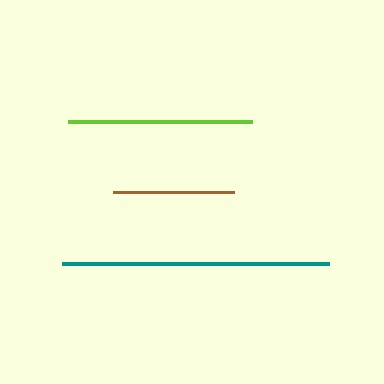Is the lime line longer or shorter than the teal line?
The teal line is longer than the lime line.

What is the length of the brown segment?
The brown segment is approximately 121 pixels long.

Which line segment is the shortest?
The brown line is the shortest at approximately 121 pixels.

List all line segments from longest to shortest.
From longest to shortest: teal, lime, brown.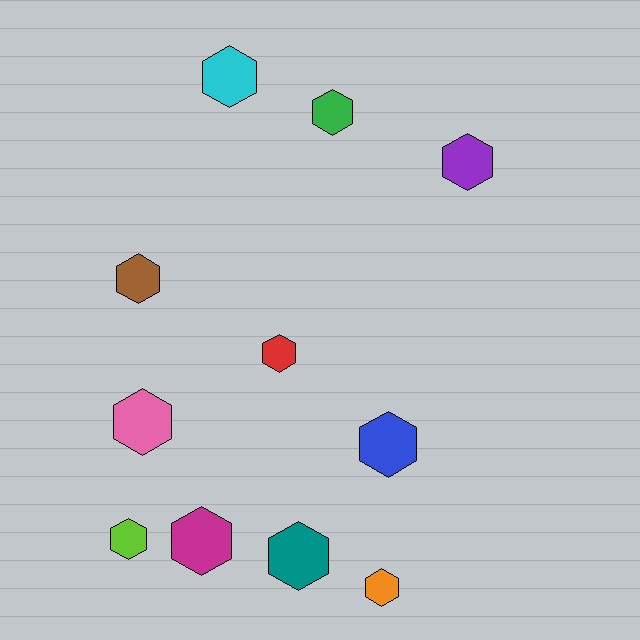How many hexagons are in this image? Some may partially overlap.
There are 11 hexagons.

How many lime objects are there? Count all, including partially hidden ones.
There is 1 lime object.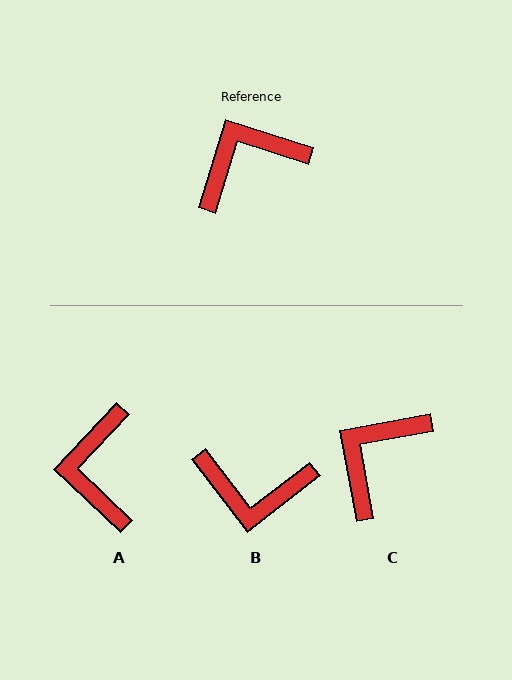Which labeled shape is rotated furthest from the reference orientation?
B, about 145 degrees away.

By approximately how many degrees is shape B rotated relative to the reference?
Approximately 145 degrees counter-clockwise.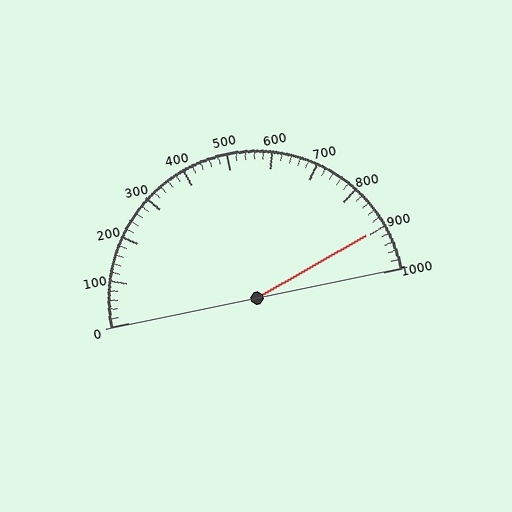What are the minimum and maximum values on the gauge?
The gauge ranges from 0 to 1000.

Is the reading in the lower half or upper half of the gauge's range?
The reading is in the upper half of the range (0 to 1000).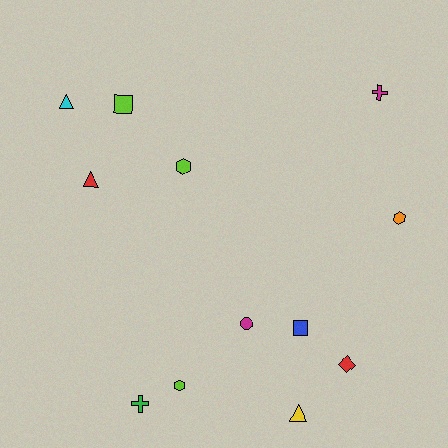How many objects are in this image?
There are 12 objects.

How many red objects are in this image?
There are 2 red objects.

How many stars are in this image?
There are no stars.